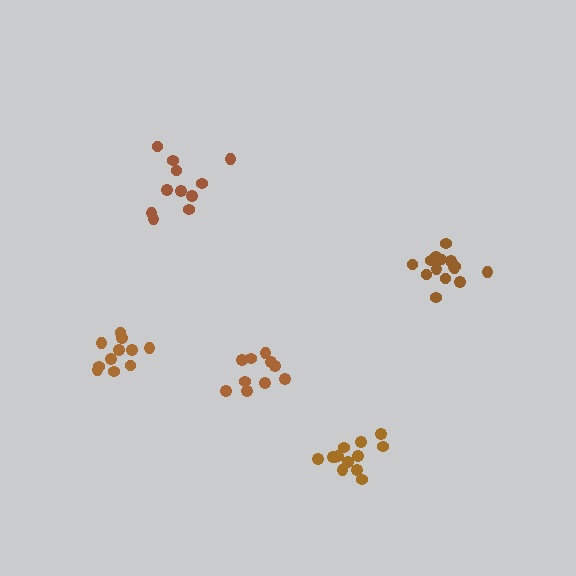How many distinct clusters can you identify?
There are 5 distinct clusters.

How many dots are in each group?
Group 1: 11 dots, Group 2: 13 dots, Group 3: 15 dots, Group 4: 10 dots, Group 5: 11 dots (60 total).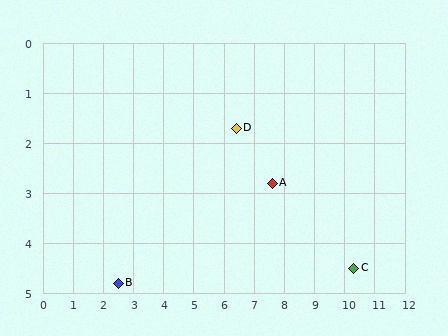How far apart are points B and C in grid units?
Points B and C are about 7.8 grid units apart.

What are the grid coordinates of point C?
Point C is at approximately (10.3, 4.5).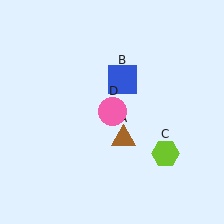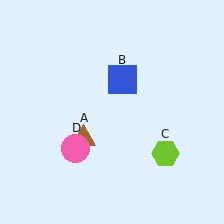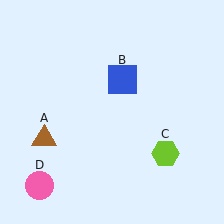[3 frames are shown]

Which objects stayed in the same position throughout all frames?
Blue square (object B) and lime hexagon (object C) remained stationary.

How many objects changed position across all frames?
2 objects changed position: brown triangle (object A), pink circle (object D).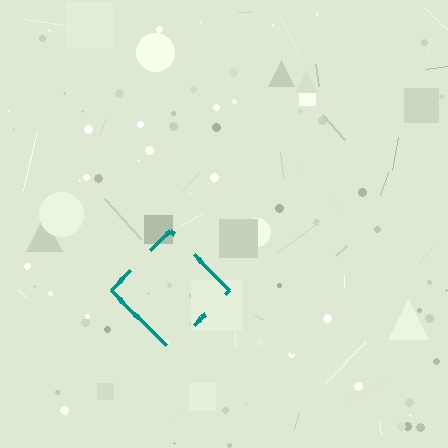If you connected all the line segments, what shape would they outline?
They would outline a diamond.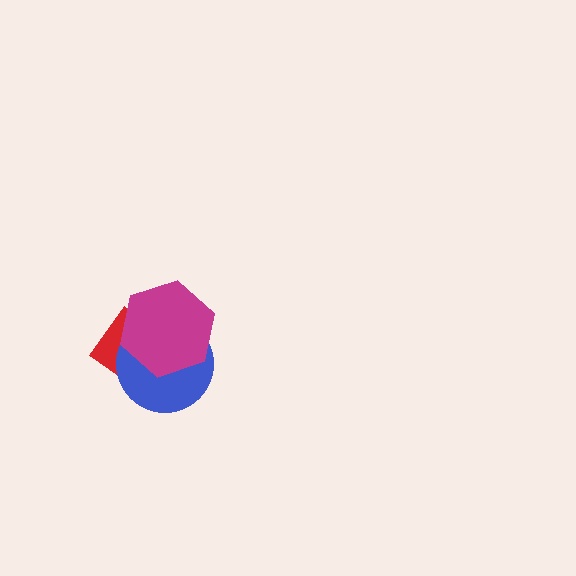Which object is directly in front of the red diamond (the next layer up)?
The blue circle is directly in front of the red diamond.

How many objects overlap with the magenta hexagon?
2 objects overlap with the magenta hexagon.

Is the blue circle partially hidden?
Yes, it is partially covered by another shape.